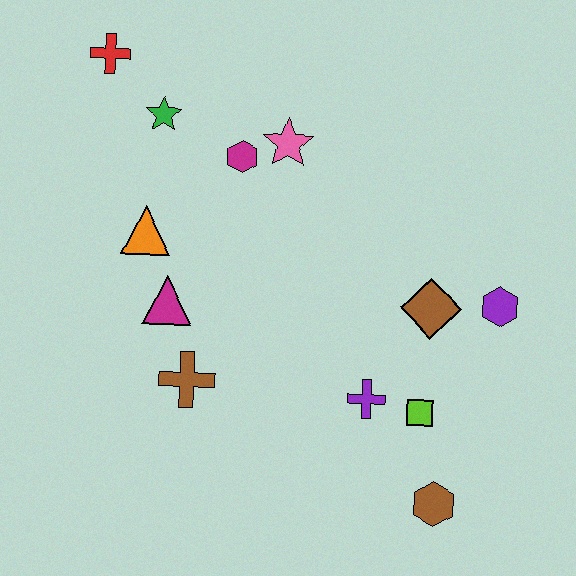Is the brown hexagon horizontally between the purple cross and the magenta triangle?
No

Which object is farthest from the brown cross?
The red cross is farthest from the brown cross.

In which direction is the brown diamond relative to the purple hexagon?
The brown diamond is to the left of the purple hexagon.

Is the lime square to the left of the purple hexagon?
Yes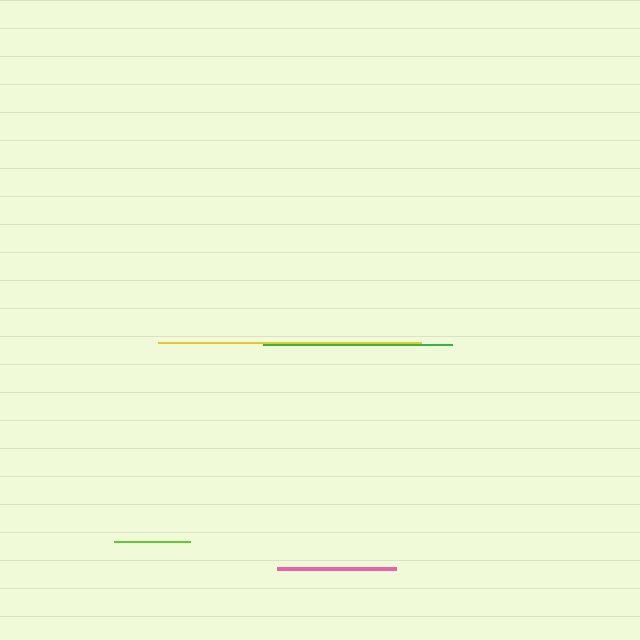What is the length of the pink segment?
The pink segment is approximately 119 pixels long.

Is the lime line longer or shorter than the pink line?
The pink line is longer than the lime line.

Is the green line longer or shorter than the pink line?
The green line is longer than the pink line.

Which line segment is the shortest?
The lime line is the shortest at approximately 76 pixels.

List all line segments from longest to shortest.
From longest to shortest: yellow, green, pink, lime.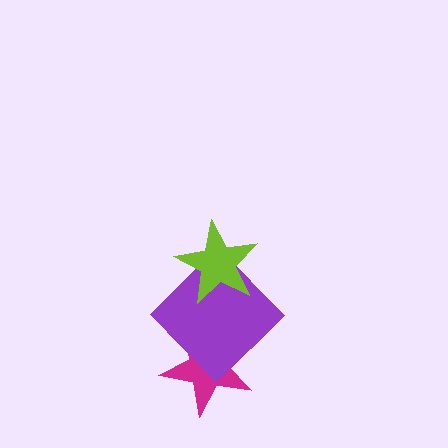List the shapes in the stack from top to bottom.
From top to bottom: the lime star, the purple diamond, the magenta star.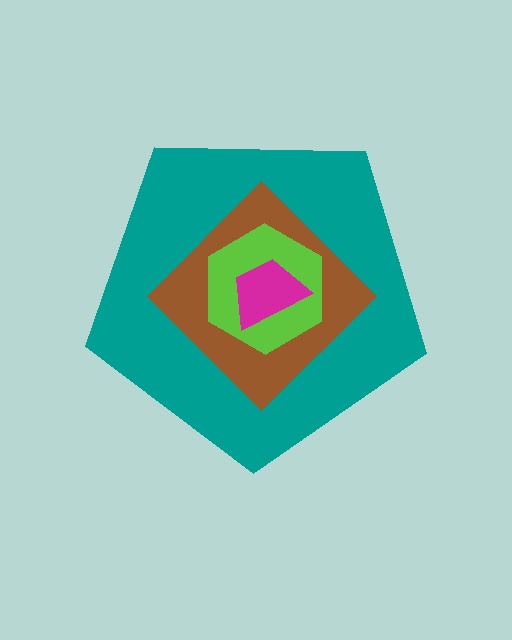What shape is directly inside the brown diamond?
The lime hexagon.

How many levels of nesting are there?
4.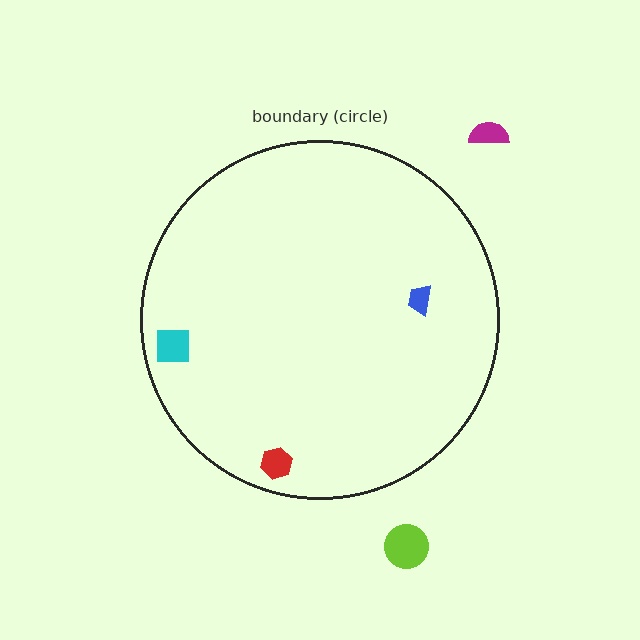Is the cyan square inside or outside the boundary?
Inside.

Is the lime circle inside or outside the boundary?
Outside.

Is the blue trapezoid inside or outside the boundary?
Inside.